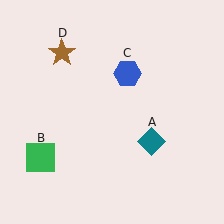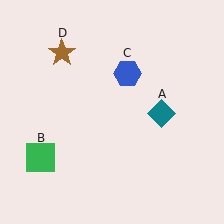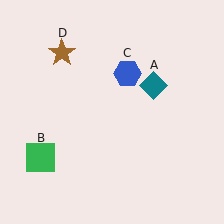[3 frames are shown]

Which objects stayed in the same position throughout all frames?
Green square (object B) and blue hexagon (object C) and brown star (object D) remained stationary.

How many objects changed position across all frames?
1 object changed position: teal diamond (object A).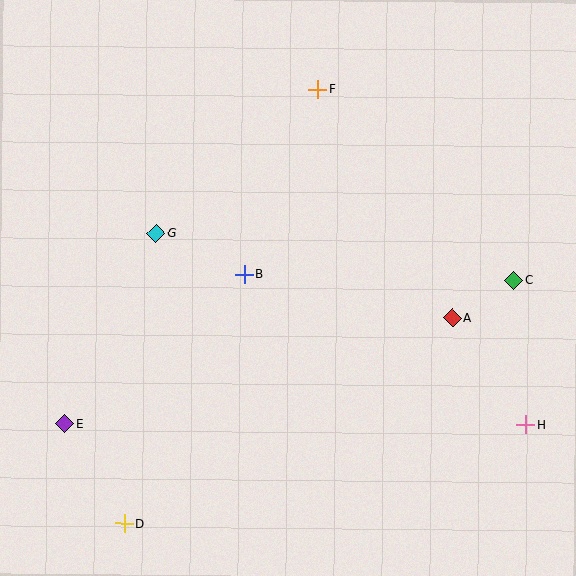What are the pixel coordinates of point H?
Point H is at (526, 425).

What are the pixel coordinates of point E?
Point E is at (65, 424).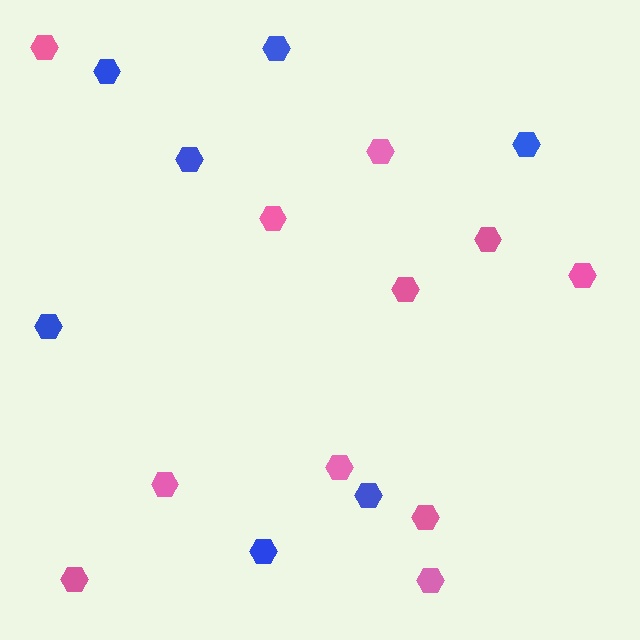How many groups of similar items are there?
There are 2 groups: one group of pink hexagons (11) and one group of blue hexagons (7).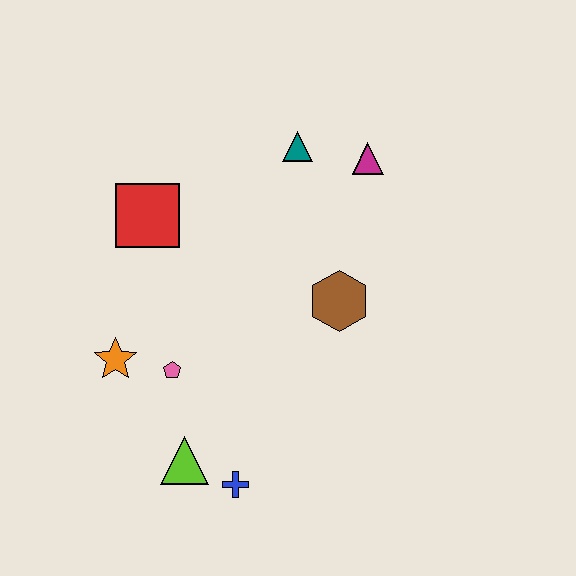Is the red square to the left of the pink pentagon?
Yes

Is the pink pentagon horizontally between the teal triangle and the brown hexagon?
No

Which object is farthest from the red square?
The blue cross is farthest from the red square.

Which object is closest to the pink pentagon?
The orange star is closest to the pink pentagon.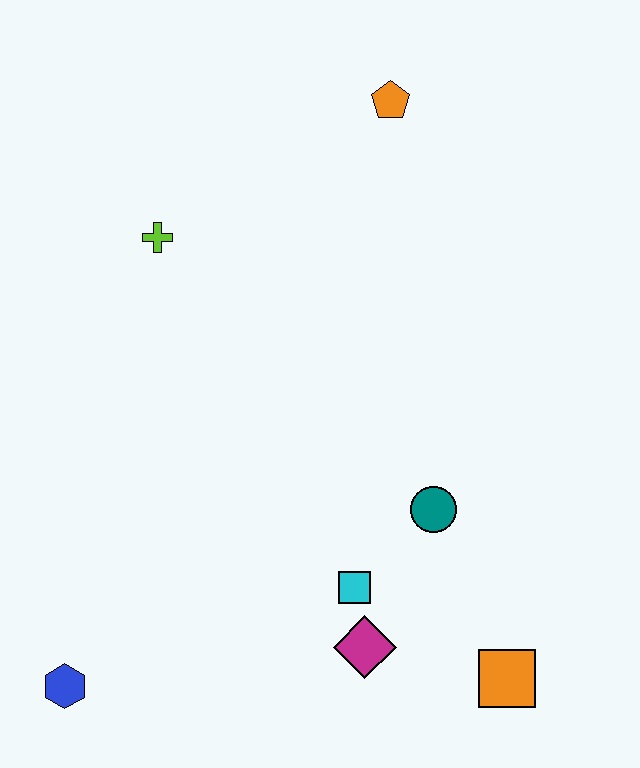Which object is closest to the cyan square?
The magenta diamond is closest to the cyan square.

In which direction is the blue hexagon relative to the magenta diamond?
The blue hexagon is to the left of the magenta diamond.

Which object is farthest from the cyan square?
The orange pentagon is farthest from the cyan square.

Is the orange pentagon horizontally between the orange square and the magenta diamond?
Yes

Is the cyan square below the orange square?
No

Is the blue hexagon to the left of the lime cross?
Yes